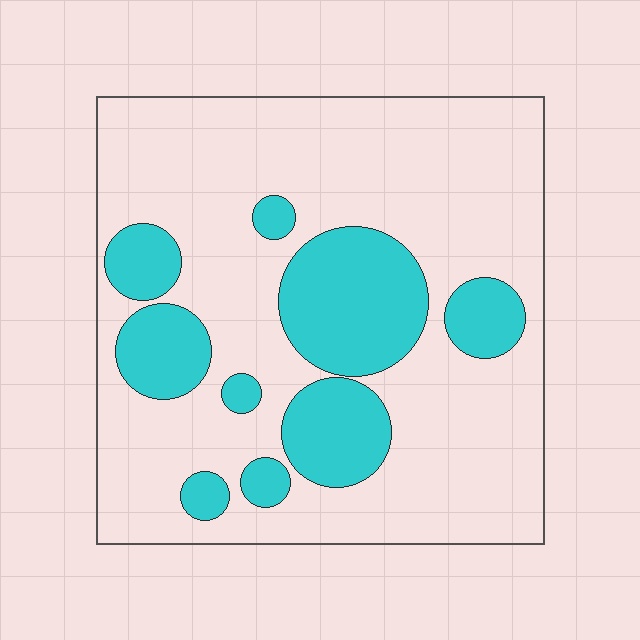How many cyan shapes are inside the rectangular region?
9.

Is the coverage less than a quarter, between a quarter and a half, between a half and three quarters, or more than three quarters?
Between a quarter and a half.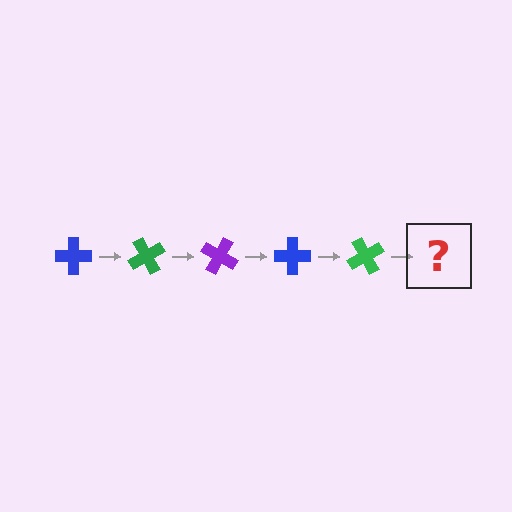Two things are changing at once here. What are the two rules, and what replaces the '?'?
The two rules are that it rotates 60 degrees each step and the color cycles through blue, green, and purple. The '?' should be a purple cross, rotated 300 degrees from the start.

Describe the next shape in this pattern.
It should be a purple cross, rotated 300 degrees from the start.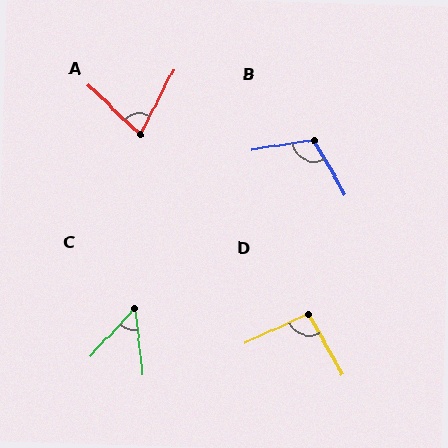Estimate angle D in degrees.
Approximately 95 degrees.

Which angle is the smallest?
C, at approximately 50 degrees.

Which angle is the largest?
B, at approximately 110 degrees.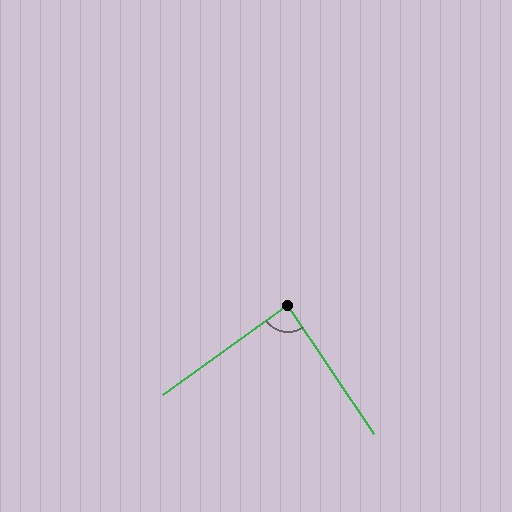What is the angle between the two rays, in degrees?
Approximately 88 degrees.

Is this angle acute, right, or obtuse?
It is approximately a right angle.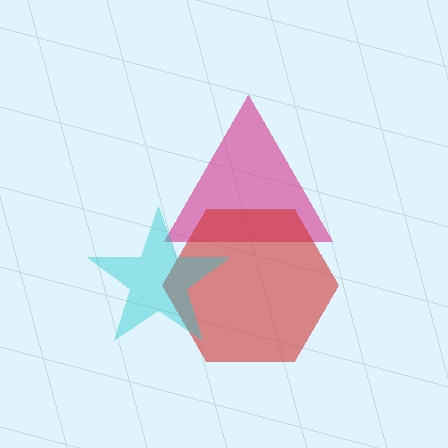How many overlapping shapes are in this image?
There are 3 overlapping shapes in the image.